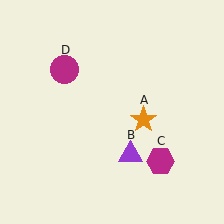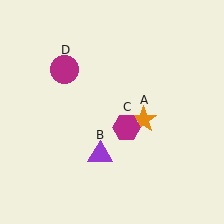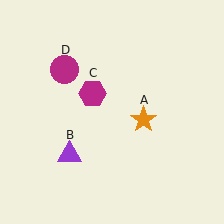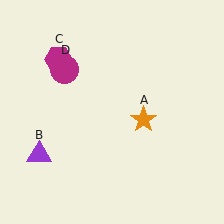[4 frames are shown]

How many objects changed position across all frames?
2 objects changed position: purple triangle (object B), magenta hexagon (object C).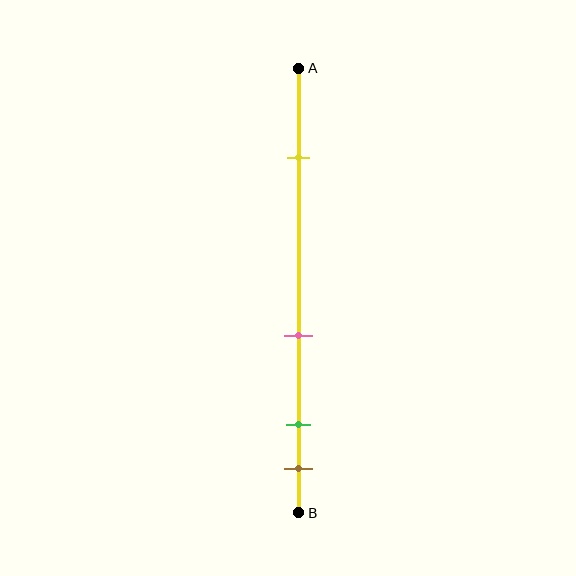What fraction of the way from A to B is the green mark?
The green mark is approximately 80% (0.8) of the way from A to B.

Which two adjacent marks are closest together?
The green and brown marks are the closest adjacent pair.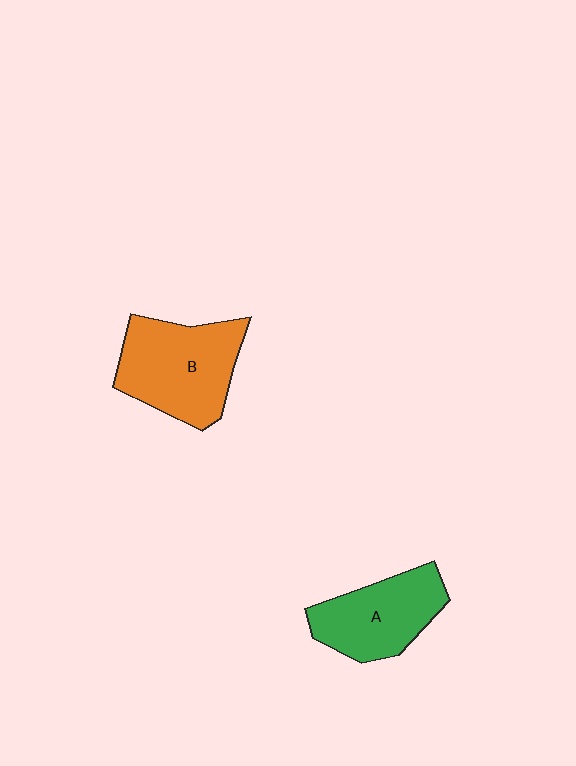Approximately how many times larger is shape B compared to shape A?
Approximately 1.2 times.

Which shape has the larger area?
Shape B (orange).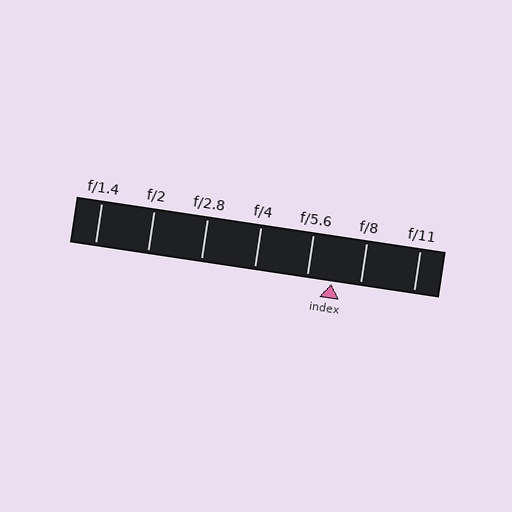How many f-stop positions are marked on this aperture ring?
There are 7 f-stop positions marked.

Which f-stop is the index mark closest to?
The index mark is closest to f/5.6.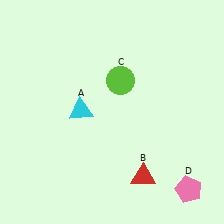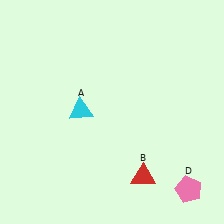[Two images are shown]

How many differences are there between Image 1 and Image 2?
There is 1 difference between the two images.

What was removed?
The lime circle (C) was removed in Image 2.